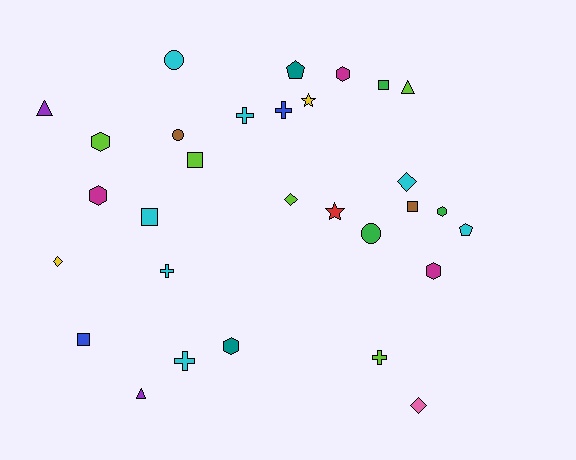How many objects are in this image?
There are 30 objects.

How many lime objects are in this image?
There are 5 lime objects.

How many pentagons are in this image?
There are 2 pentagons.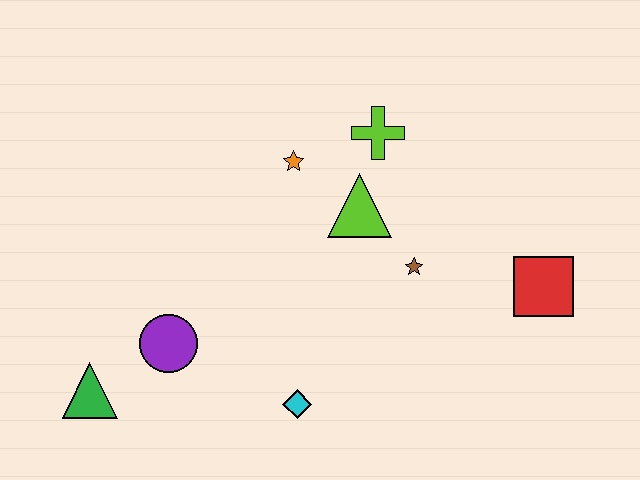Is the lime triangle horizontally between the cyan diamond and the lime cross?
Yes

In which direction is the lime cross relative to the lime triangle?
The lime cross is above the lime triangle.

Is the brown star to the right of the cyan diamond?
Yes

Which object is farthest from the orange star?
The green triangle is farthest from the orange star.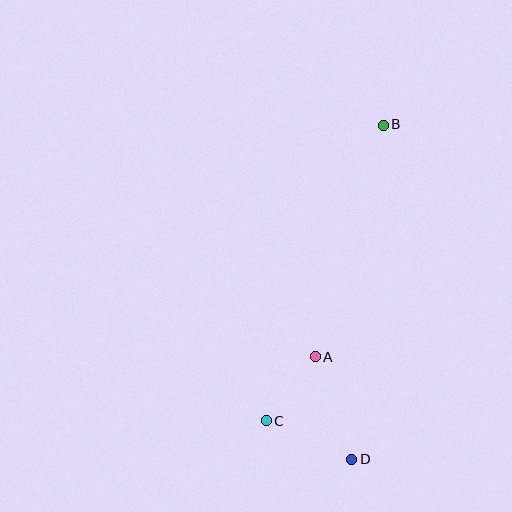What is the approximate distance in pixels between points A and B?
The distance between A and B is approximately 241 pixels.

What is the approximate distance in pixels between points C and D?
The distance between C and D is approximately 94 pixels.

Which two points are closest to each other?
Points A and C are closest to each other.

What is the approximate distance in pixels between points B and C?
The distance between B and C is approximately 318 pixels.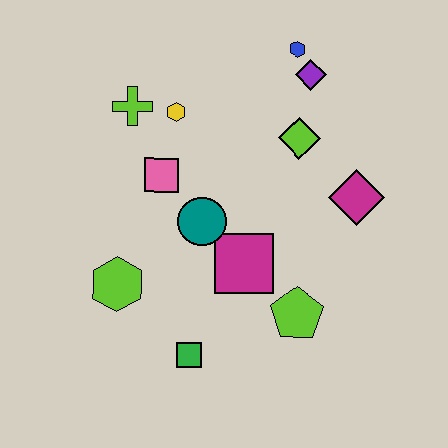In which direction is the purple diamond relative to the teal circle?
The purple diamond is above the teal circle.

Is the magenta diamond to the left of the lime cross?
No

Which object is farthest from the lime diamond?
The green square is farthest from the lime diamond.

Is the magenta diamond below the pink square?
Yes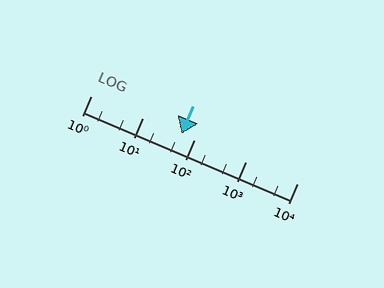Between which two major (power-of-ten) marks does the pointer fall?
The pointer is between 10 and 100.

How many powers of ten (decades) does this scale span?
The scale spans 4 decades, from 1 to 10000.